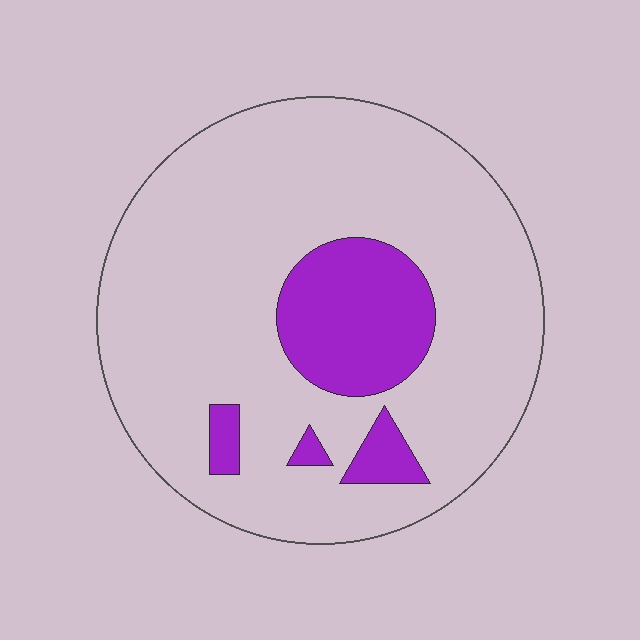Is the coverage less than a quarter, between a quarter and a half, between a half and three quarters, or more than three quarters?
Less than a quarter.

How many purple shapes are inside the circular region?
4.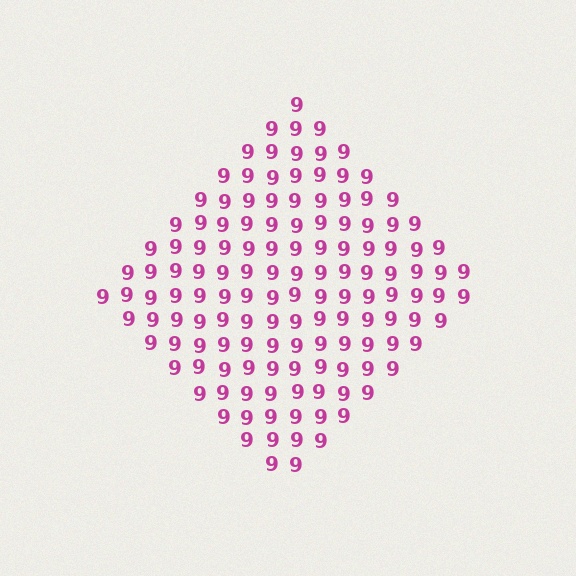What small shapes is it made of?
It is made of small digit 9's.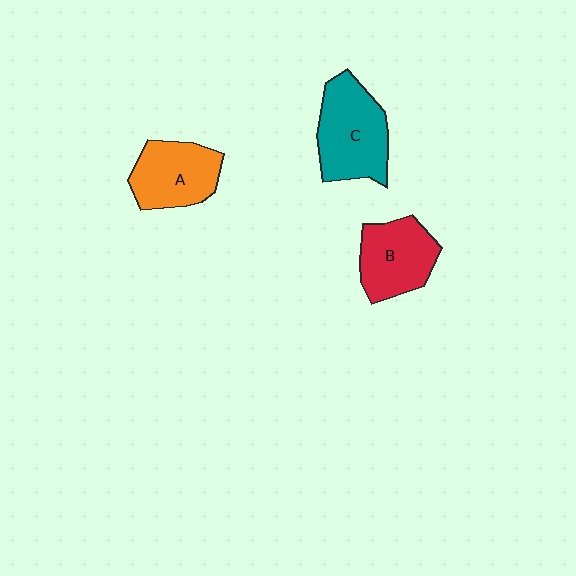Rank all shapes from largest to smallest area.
From largest to smallest: C (teal), A (orange), B (red).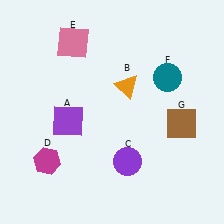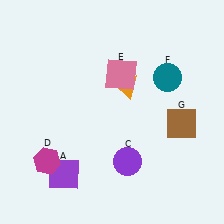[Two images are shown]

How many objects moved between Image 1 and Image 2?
2 objects moved between the two images.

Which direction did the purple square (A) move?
The purple square (A) moved down.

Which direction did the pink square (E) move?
The pink square (E) moved right.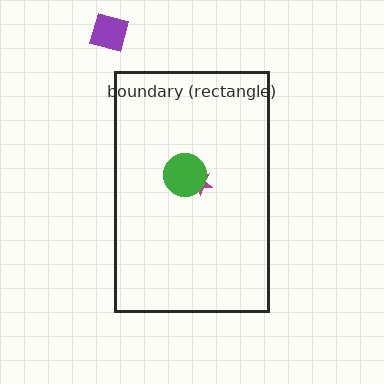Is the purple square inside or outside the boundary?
Outside.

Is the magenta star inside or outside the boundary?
Inside.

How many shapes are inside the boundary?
2 inside, 1 outside.